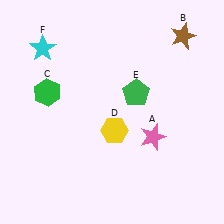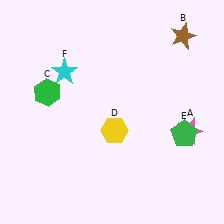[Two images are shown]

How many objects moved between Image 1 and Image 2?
3 objects moved between the two images.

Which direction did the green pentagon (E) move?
The green pentagon (E) moved right.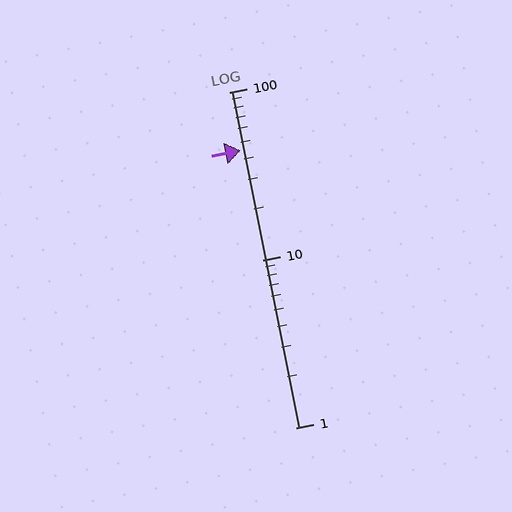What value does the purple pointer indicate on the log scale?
The pointer indicates approximately 45.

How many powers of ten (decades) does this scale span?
The scale spans 2 decades, from 1 to 100.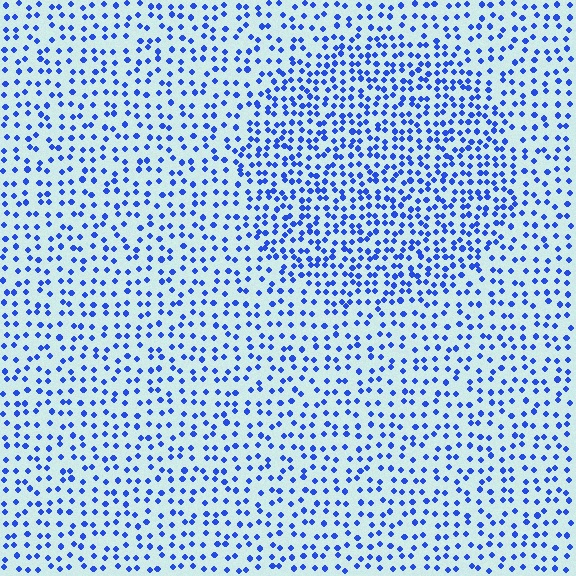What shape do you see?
I see a circle.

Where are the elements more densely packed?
The elements are more densely packed inside the circle boundary.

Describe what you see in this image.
The image contains small blue elements arranged at two different densities. A circle-shaped region is visible where the elements are more densely packed than the surrounding area.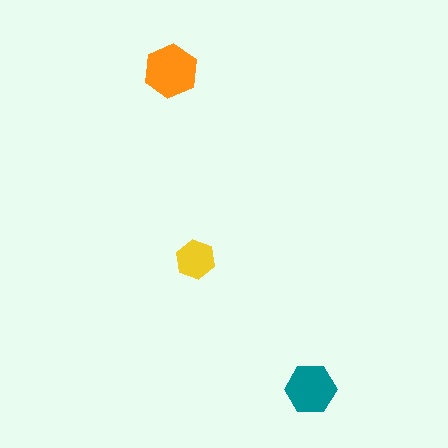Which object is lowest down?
The teal hexagon is bottommost.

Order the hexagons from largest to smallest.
the orange one, the teal one, the yellow one.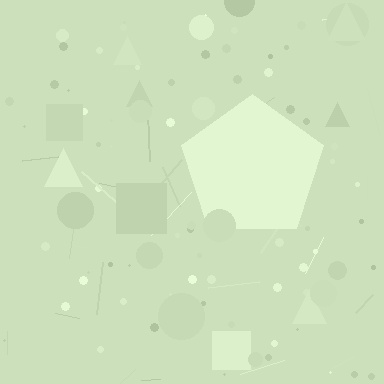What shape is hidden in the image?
A pentagon is hidden in the image.